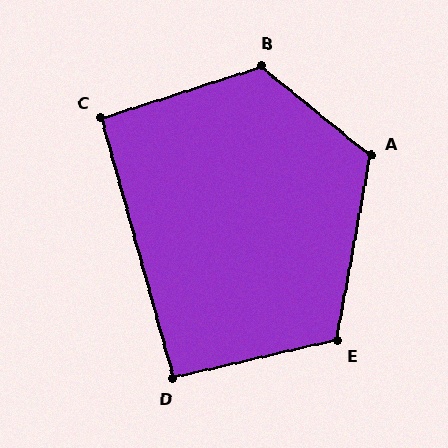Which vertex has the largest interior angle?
B, at approximately 123 degrees.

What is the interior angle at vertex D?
Approximately 93 degrees (approximately right).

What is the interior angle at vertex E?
Approximately 113 degrees (obtuse).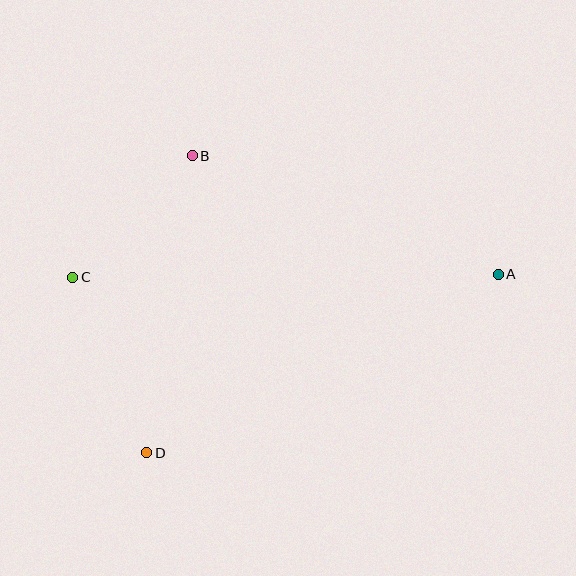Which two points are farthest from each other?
Points A and C are farthest from each other.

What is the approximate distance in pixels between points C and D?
The distance between C and D is approximately 191 pixels.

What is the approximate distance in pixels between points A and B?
The distance between A and B is approximately 328 pixels.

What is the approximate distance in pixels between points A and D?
The distance between A and D is approximately 394 pixels.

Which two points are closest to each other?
Points B and C are closest to each other.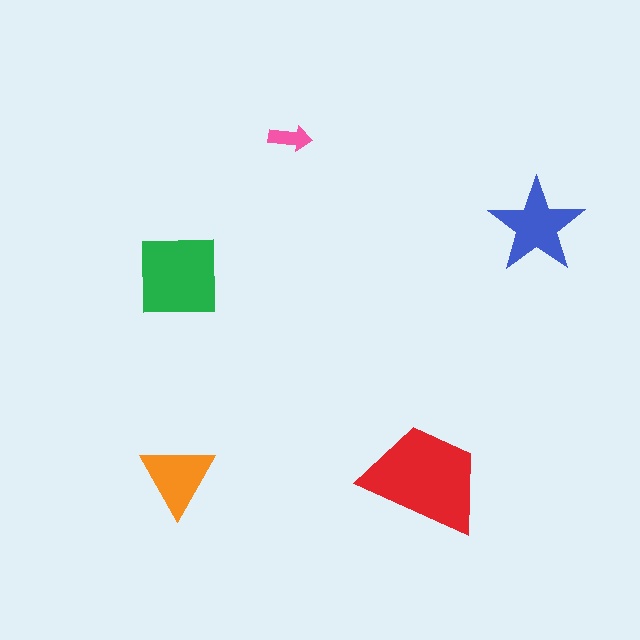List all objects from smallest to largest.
The pink arrow, the orange triangle, the blue star, the green square, the red trapezoid.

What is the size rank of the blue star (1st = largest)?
3rd.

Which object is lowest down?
The orange triangle is bottommost.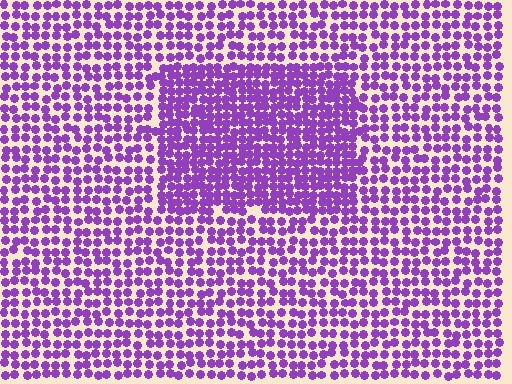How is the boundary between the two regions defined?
The boundary is defined by a change in element density (approximately 1.7x ratio). All elements are the same color, size, and shape.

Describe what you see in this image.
The image contains small purple elements arranged at two different densities. A rectangle-shaped region is visible where the elements are more densely packed than the surrounding area.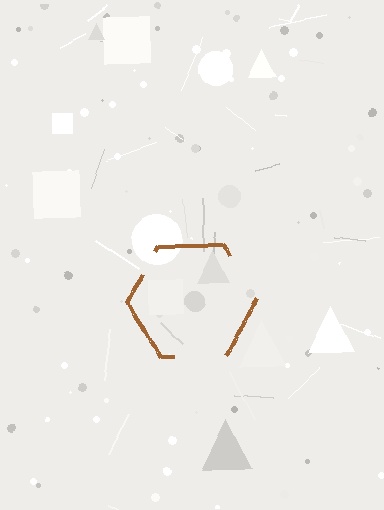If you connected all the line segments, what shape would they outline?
They would outline a hexagon.